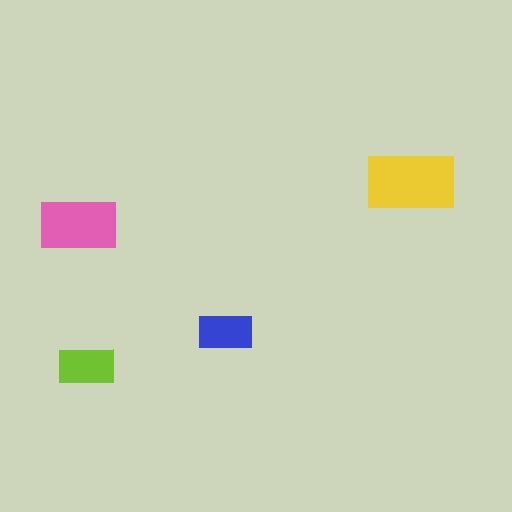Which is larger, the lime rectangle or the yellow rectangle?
The yellow one.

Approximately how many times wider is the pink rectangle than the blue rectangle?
About 1.5 times wider.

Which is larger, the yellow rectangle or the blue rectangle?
The yellow one.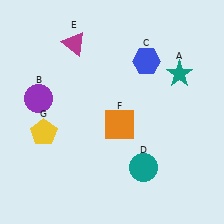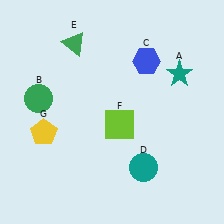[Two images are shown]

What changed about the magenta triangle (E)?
In Image 1, E is magenta. In Image 2, it changed to green.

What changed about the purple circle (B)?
In Image 1, B is purple. In Image 2, it changed to green.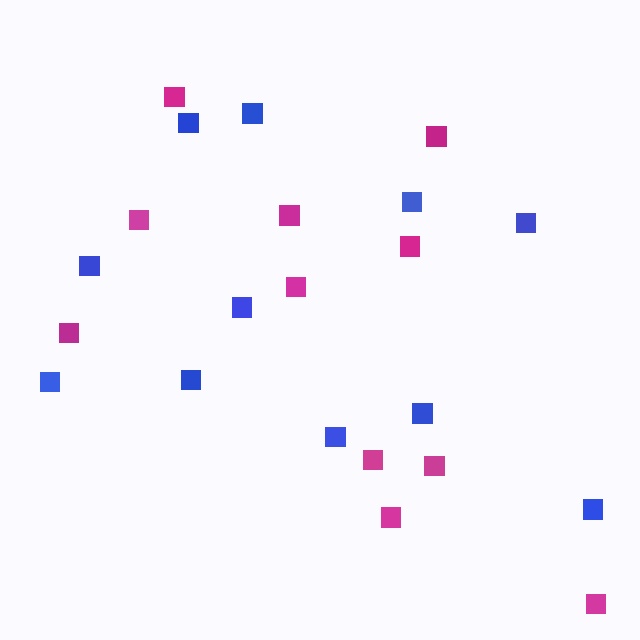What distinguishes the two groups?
There are 2 groups: one group of magenta squares (11) and one group of blue squares (11).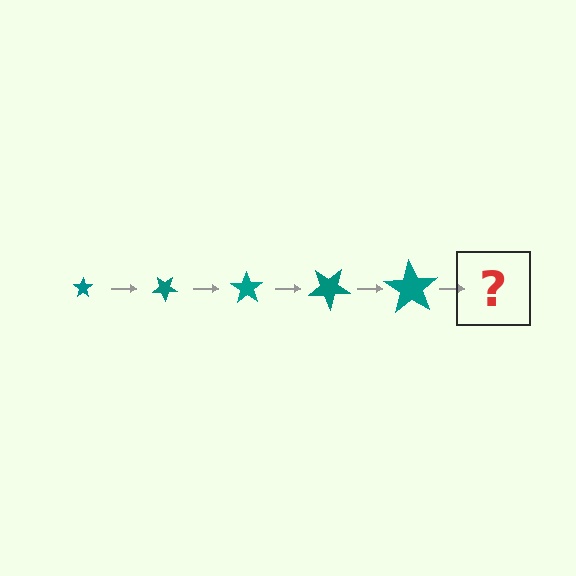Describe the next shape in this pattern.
It should be a star, larger than the previous one and rotated 175 degrees from the start.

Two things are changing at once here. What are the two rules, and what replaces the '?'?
The two rules are that the star grows larger each step and it rotates 35 degrees each step. The '?' should be a star, larger than the previous one and rotated 175 degrees from the start.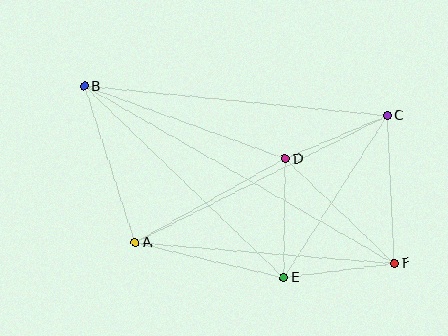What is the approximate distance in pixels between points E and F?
The distance between E and F is approximately 112 pixels.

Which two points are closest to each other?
Points C and D are closest to each other.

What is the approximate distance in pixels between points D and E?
The distance between D and E is approximately 119 pixels.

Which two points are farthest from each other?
Points B and F are farthest from each other.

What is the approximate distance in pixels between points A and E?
The distance between A and E is approximately 153 pixels.